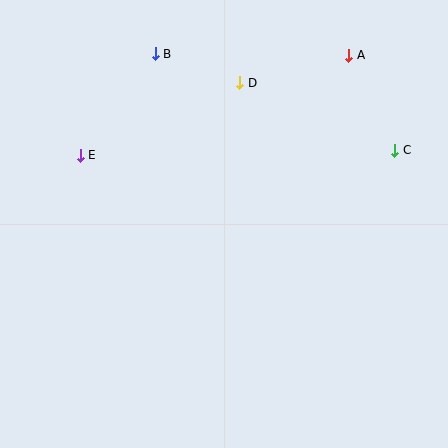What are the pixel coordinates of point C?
Point C is at (395, 150).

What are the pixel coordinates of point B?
Point B is at (155, 54).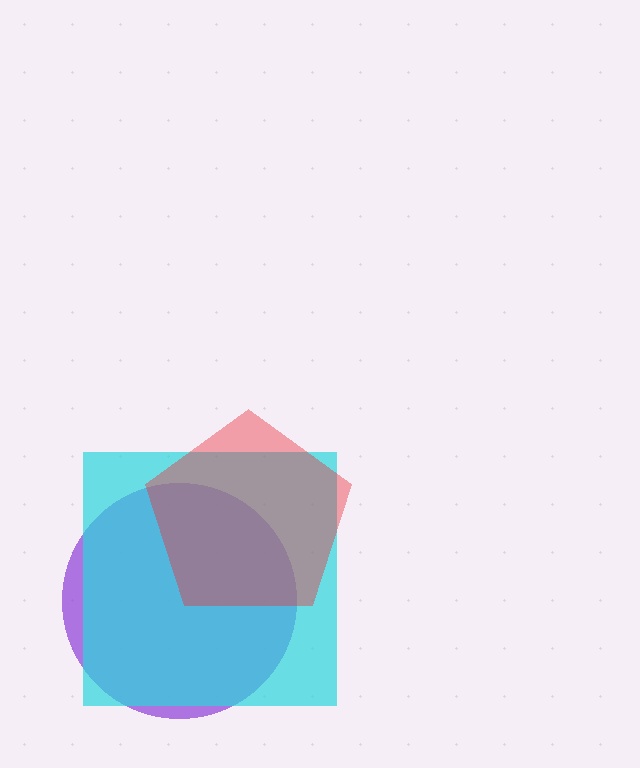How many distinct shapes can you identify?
There are 3 distinct shapes: a purple circle, a cyan square, a red pentagon.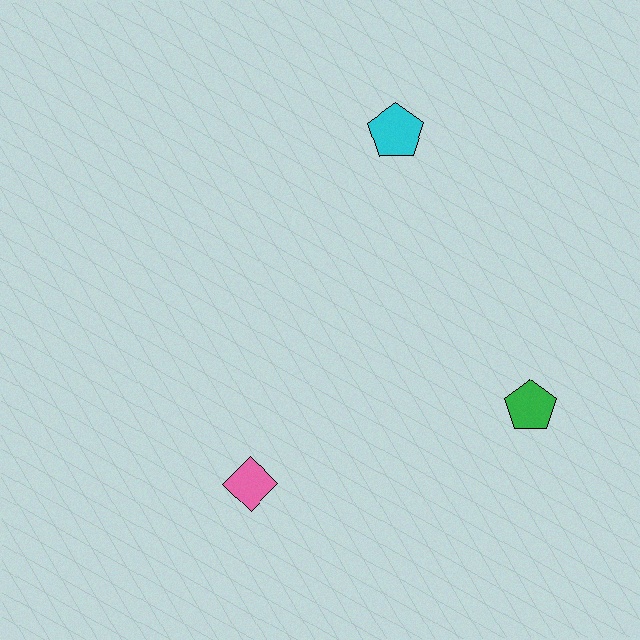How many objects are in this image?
There are 3 objects.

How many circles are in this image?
There are no circles.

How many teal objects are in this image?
There are no teal objects.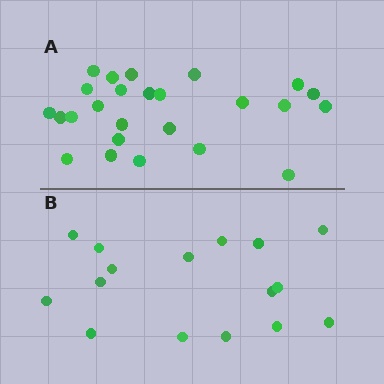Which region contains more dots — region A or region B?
Region A (the top region) has more dots.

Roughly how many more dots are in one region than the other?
Region A has roughly 8 or so more dots than region B.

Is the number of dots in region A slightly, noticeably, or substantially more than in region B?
Region A has substantially more. The ratio is roughly 1.6 to 1.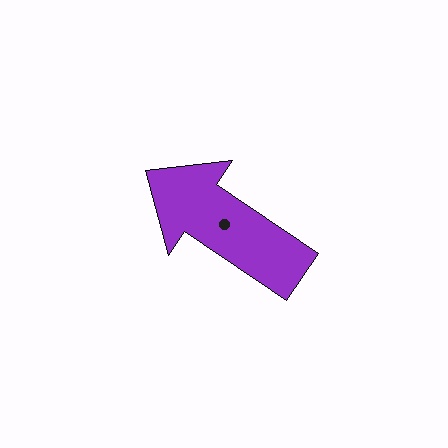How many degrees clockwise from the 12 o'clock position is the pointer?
Approximately 304 degrees.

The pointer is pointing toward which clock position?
Roughly 10 o'clock.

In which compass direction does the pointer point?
Northwest.